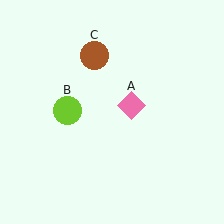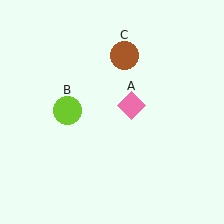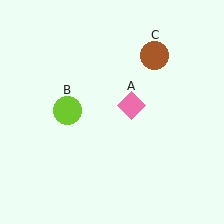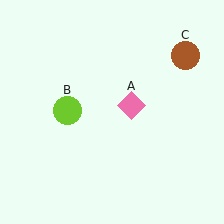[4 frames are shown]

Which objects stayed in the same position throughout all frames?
Pink diamond (object A) and lime circle (object B) remained stationary.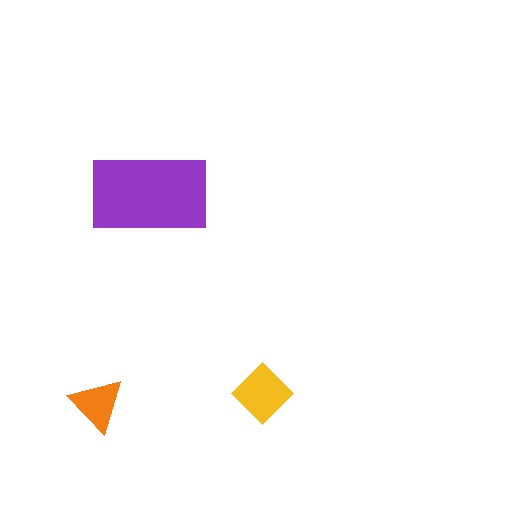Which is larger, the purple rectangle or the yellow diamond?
The purple rectangle.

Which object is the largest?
The purple rectangle.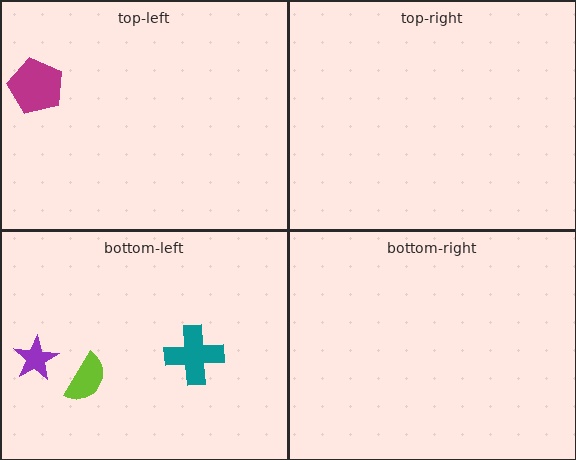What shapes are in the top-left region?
The magenta pentagon.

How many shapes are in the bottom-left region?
3.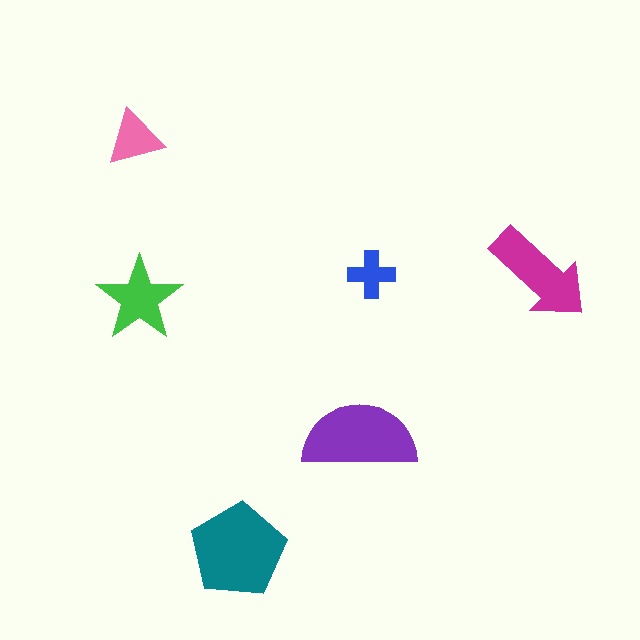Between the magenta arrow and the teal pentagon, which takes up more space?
The teal pentagon.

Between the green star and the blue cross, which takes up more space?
The green star.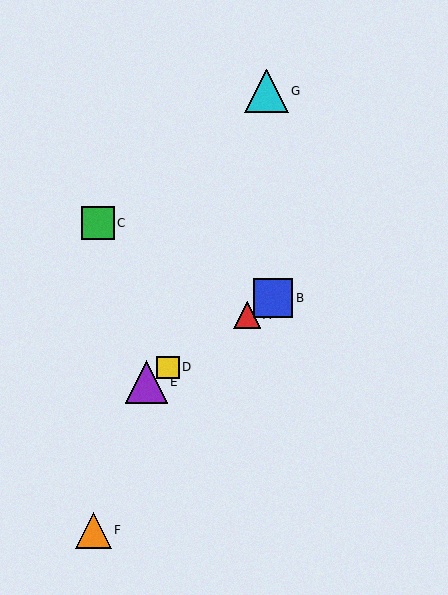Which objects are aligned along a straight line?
Objects A, B, D, E are aligned along a straight line.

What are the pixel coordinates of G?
Object G is at (266, 91).